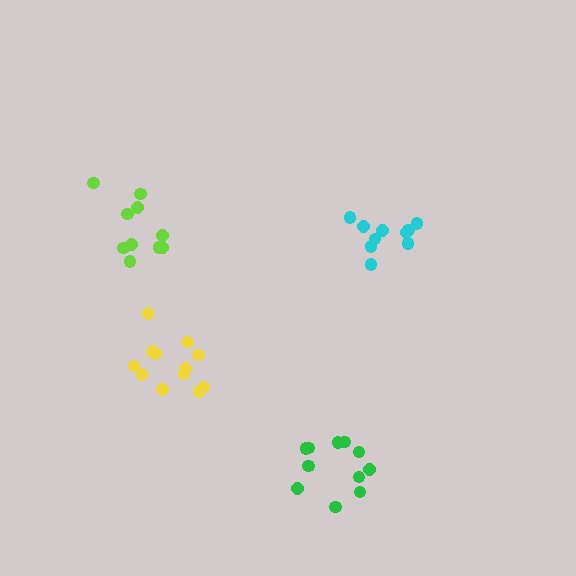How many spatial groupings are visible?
There are 4 spatial groupings.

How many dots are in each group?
Group 1: 11 dots, Group 2: 10 dots, Group 3: 12 dots, Group 4: 10 dots (43 total).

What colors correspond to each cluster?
The clusters are colored: green, lime, yellow, cyan.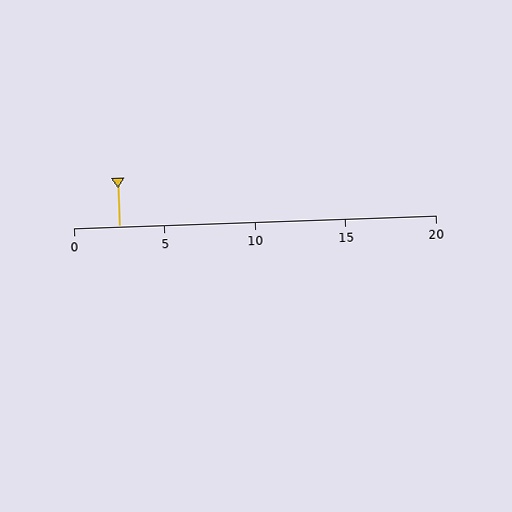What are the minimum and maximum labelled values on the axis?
The axis runs from 0 to 20.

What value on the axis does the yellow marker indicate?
The marker indicates approximately 2.5.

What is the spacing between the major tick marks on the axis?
The major ticks are spaced 5 apart.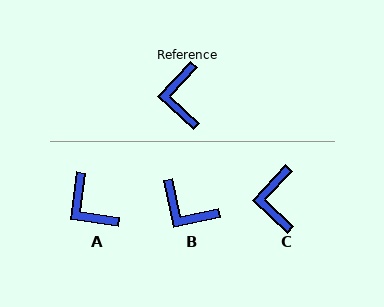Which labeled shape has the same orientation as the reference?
C.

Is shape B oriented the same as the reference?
No, it is off by about 55 degrees.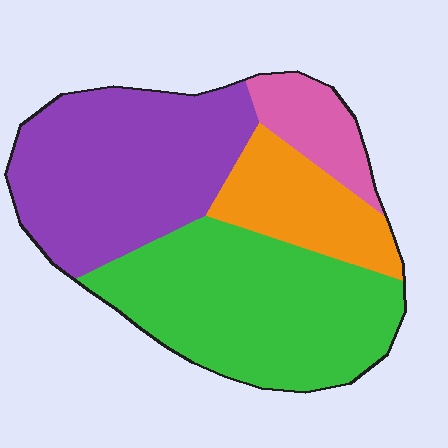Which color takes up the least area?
Pink, at roughly 10%.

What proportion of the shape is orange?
Orange covers roughly 15% of the shape.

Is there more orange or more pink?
Orange.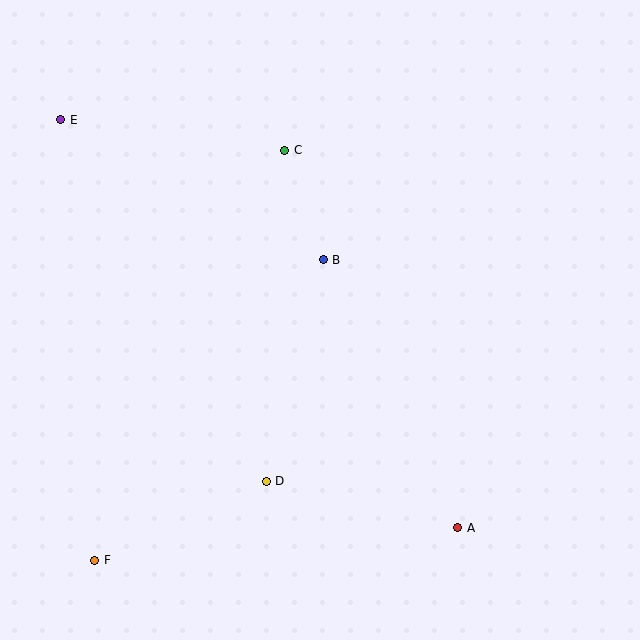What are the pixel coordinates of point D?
Point D is at (266, 481).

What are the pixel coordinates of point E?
Point E is at (61, 120).